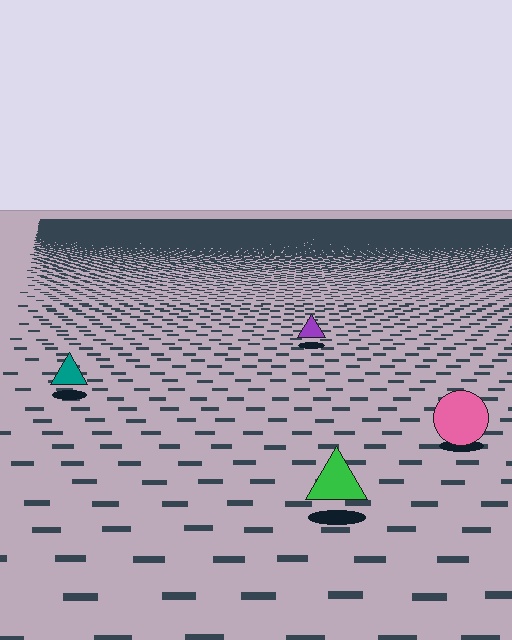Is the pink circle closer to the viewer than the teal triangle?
Yes. The pink circle is closer — you can tell from the texture gradient: the ground texture is coarser near it.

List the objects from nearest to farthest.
From nearest to farthest: the green triangle, the pink circle, the teal triangle, the purple triangle.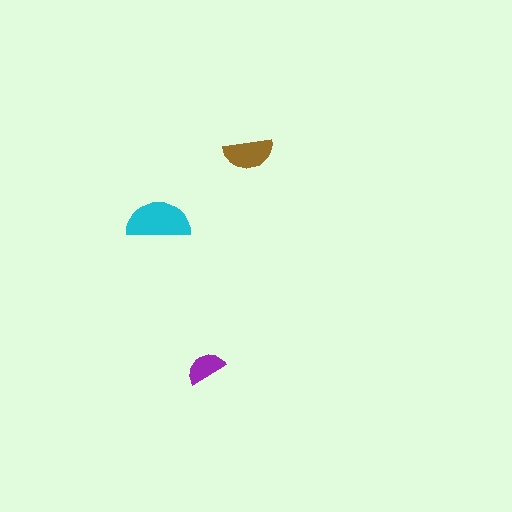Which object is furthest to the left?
The cyan semicircle is leftmost.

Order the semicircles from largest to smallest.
the cyan one, the brown one, the purple one.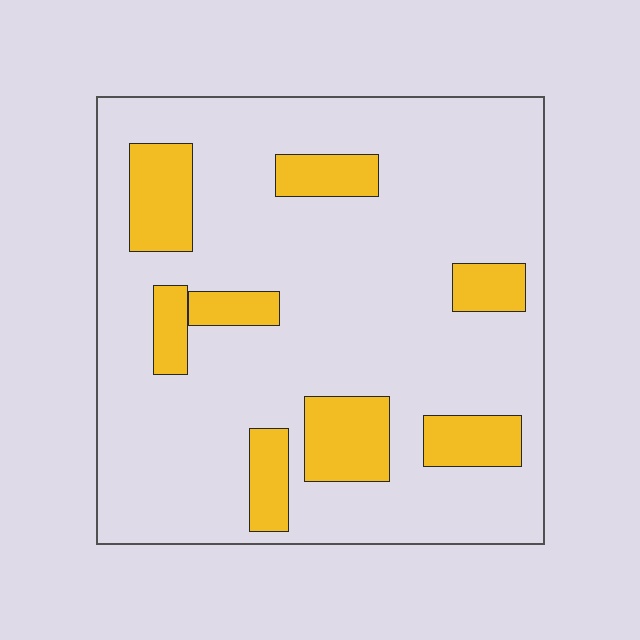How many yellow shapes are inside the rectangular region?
8.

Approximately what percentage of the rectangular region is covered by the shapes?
Approximately 20%.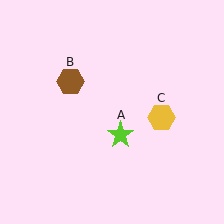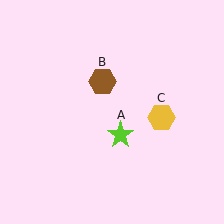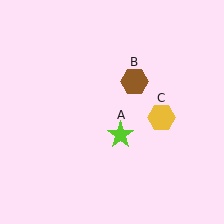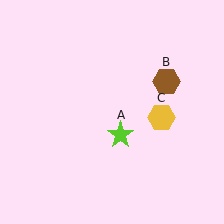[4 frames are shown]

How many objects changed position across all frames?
1 object changed position: brown hexagon (object B).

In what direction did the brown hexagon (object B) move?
The brown hexagon (object B) moved right.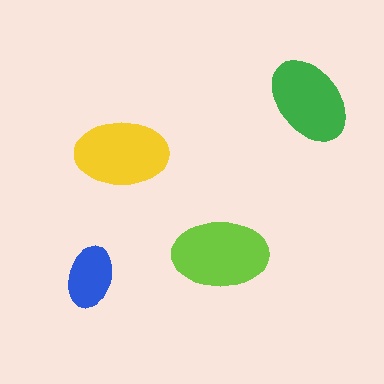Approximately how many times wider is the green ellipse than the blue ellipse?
About 1.5 times wider.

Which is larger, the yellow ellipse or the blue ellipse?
The yellow one.